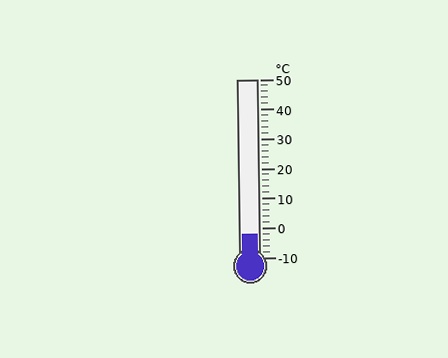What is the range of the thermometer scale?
The thermometer scale ranges from -10°C to 50°C.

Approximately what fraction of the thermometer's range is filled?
The thermometer is filled to approximately 15% of its range.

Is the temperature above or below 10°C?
The temperature is below 10°C.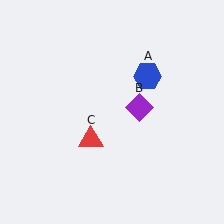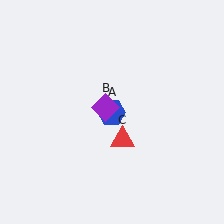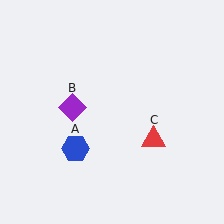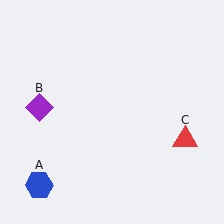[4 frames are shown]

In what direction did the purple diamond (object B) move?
The purple diamond (object B) moved left.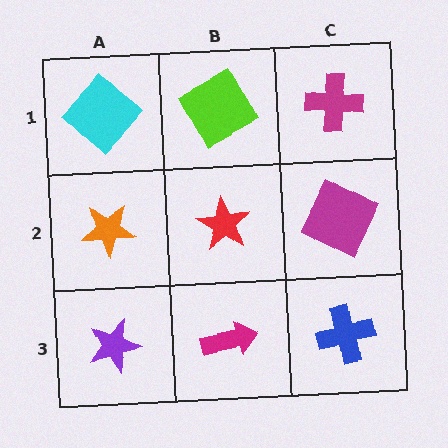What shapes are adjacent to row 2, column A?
A cyan diamond (row 1, column A), a purple star (row 3, column A), a red star (row 2, column B).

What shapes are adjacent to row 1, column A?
An orange star (row 2, column A), a lime square (row 1, column B).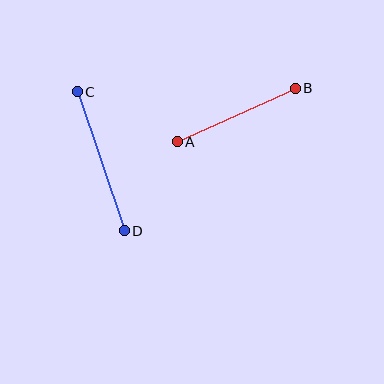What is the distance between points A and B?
The distance is approximately 129 pixels.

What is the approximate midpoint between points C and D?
The midpoint is at approximately (101, 161) pixels.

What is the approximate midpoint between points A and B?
The midpoint is at approximately (236, 115) pixels.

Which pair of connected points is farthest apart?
Points C and D are farthest apart.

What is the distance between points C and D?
The distance is approximately 147 pixels.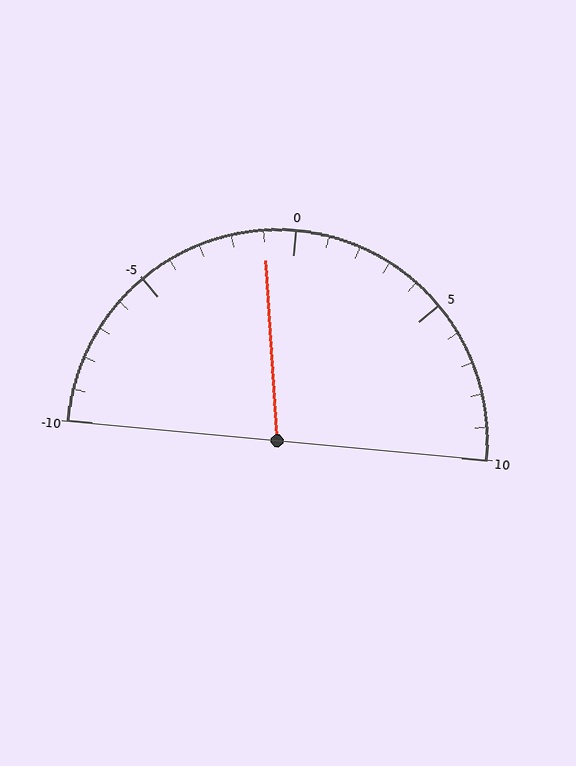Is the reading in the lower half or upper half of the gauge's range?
The reading is in the lower half of the range (-10 to 10).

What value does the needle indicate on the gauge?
The needle indicates approximately -1.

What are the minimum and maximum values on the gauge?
The gauge ranges from -10 to 10.